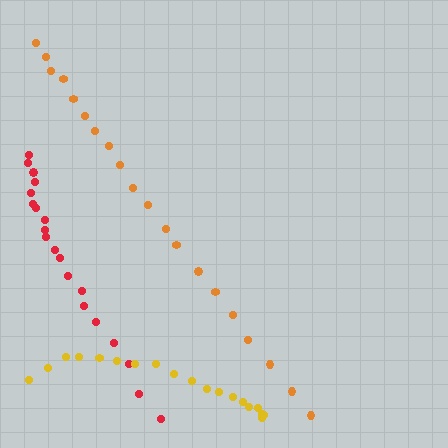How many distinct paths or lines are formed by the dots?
There are 3 distinct paths.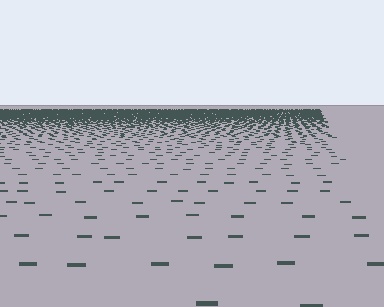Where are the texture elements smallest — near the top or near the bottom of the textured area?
Near the top.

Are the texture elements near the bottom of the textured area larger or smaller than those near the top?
Larger. Near the bottom, elements are closer to the viewer and appear at a bigger on-screen size.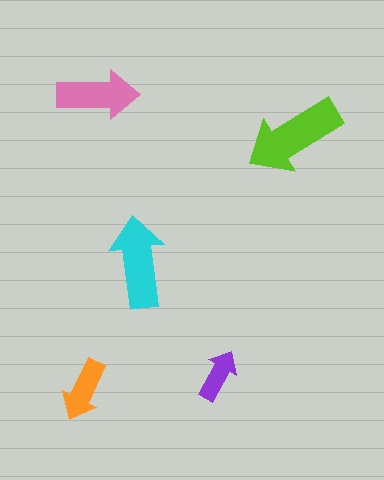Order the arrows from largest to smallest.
the lime one, the cyan one, the pink one, the orange one, the purple one.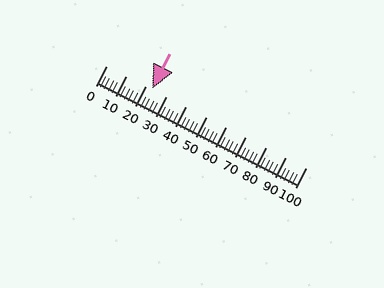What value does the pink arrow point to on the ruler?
The pink arrow points to approximately 23.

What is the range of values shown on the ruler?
The ruler shows values from 0 to 100.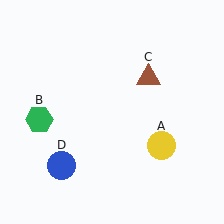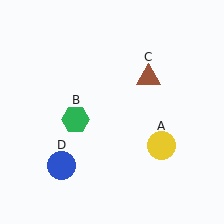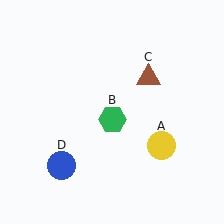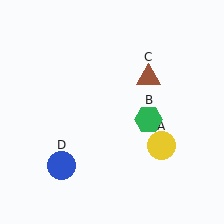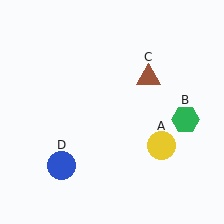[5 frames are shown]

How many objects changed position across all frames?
1 object changed position: green hexagon (object B).